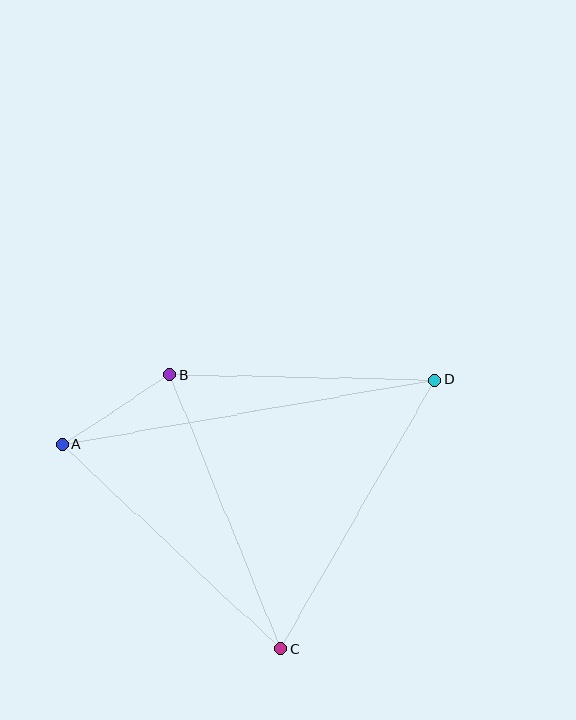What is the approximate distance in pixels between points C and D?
The distance between C and D is approximately 310 pixels.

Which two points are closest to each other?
Points A and B are closest to each other.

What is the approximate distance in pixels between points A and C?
The distance between A and C is approximately 299 pixels.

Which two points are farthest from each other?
Points A and D are farthest from each other.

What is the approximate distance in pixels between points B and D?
The distance between B and D is approximately 265 pixels.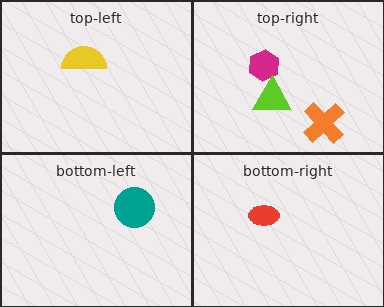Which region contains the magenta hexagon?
The top-right region.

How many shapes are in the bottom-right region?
1.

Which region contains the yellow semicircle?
The top-left region.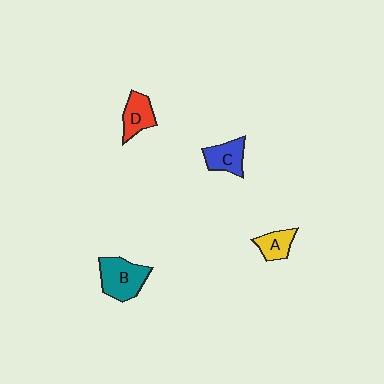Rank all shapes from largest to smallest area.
From largest to smallest: B (teal), D (red), C (blue), A (yellow).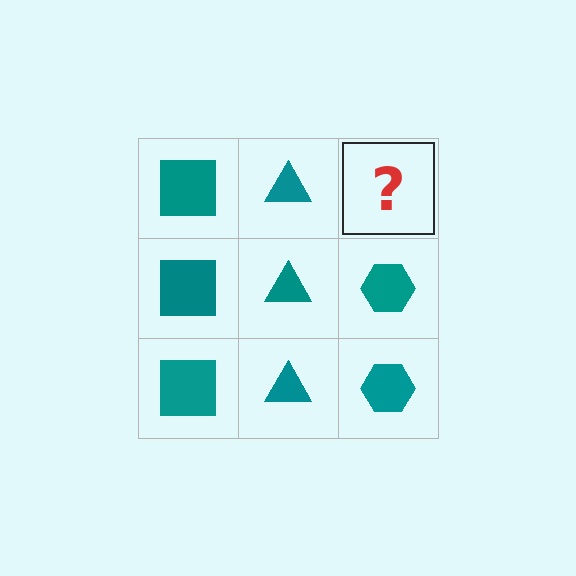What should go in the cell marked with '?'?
The missing cell should contain a teal hexagon.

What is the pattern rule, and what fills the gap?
The rule is that each column has a consistent shape. The gap should be filled with a teal hexagon.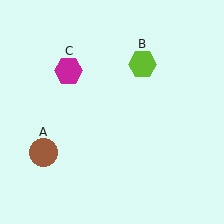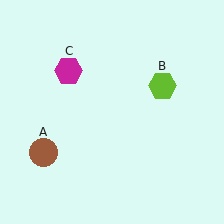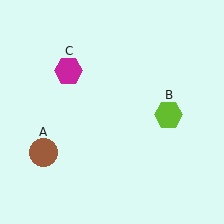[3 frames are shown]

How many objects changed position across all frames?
1 object changed position: lime hexagon (object B).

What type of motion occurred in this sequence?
The lime hexagon (object B) rotated clockwise around the center of the scene.